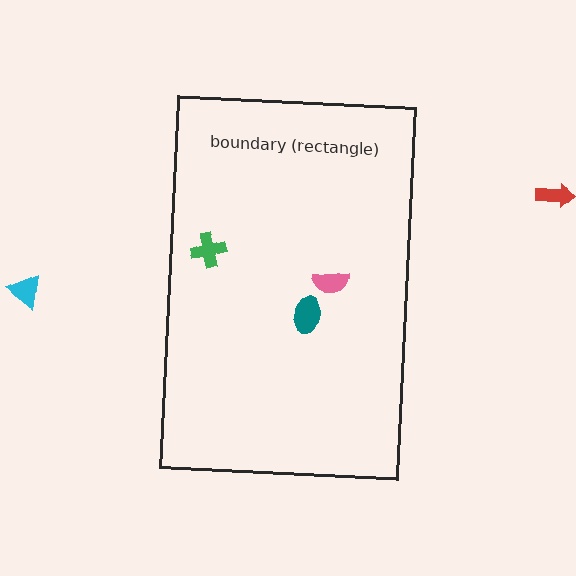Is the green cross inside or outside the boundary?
Inside.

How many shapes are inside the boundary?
3 inside, 2 outside.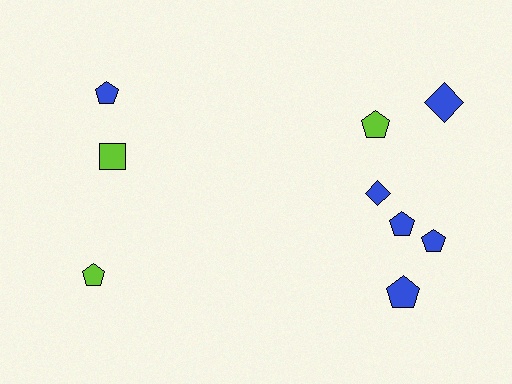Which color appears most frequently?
Blue, with 6 objects.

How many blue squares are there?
There are no blue squares.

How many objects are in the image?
There are 9 objects.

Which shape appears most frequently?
Pentagon, with 6 objects.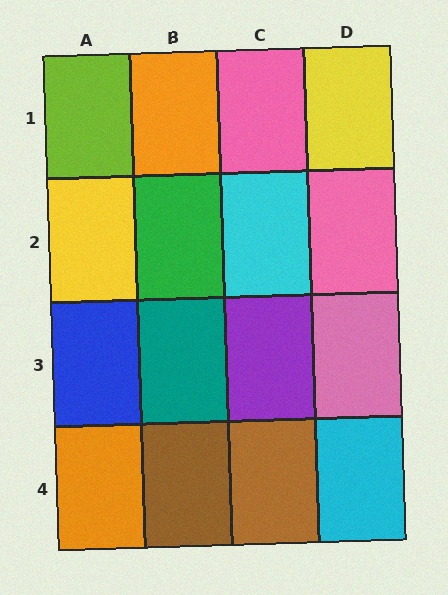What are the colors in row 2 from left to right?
Yellow, green, cyan, pink.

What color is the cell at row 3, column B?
Teal.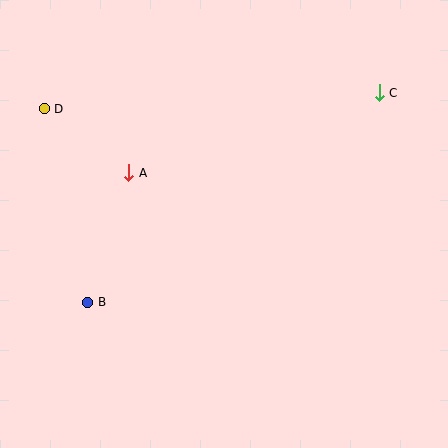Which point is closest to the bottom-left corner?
Point B is closest to the bottom-left corner.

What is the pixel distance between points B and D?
The distance between B and D is 199 pixels.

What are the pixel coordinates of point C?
Point C is at (379, 93).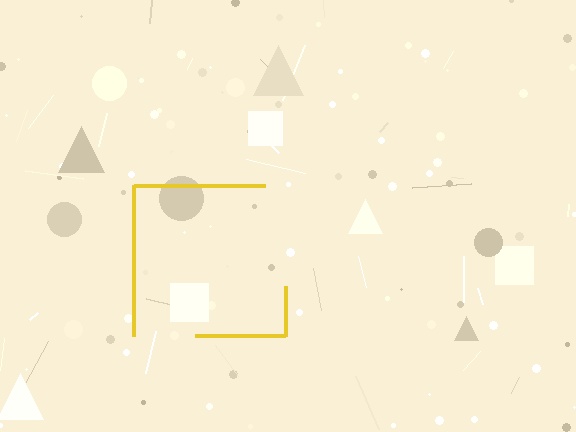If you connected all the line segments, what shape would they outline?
They would outline a square.